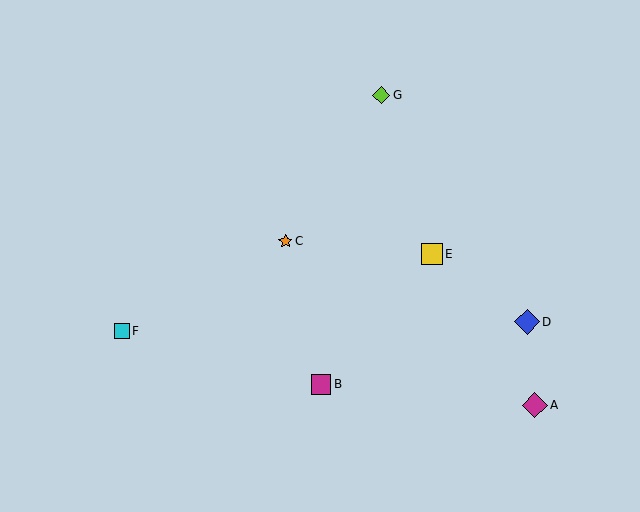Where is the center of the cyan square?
The center of the cyan square is at (122, 331).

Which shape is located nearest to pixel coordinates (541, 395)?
The magenta diamond (labeled A) at (535, 405) is nearest to that location.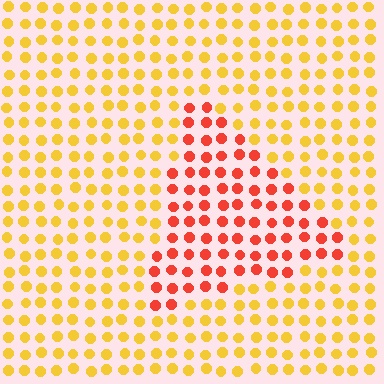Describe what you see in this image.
The image is filled with small yellow elements in a uniform arrangement. A triangle-shaped region is visible where the elements are tinted to a slightly different hue, forming a subtle color boundary.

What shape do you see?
I see a triangle.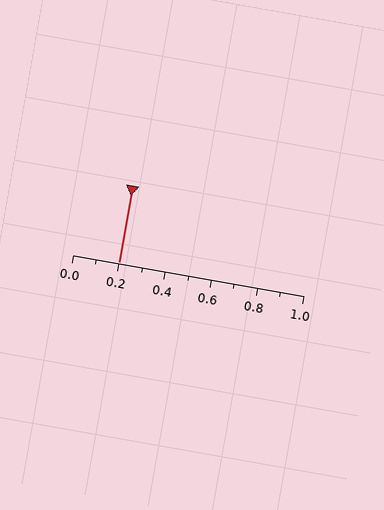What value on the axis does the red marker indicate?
The marker indicates approximately 0.2.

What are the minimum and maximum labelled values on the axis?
The axis runs from 0.0 to 1.0.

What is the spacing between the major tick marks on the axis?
The major ticks are spaced 0.2 apart.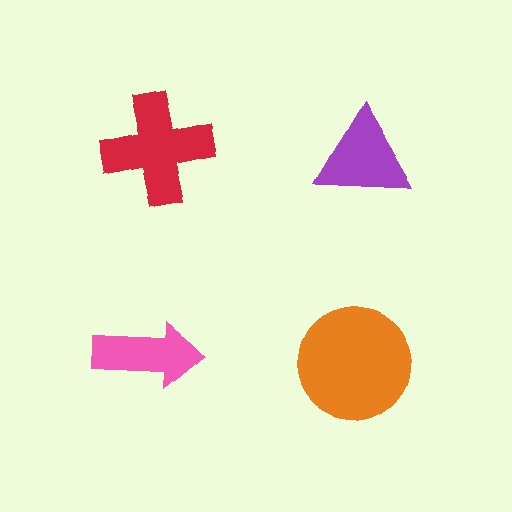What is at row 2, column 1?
A pink arrow.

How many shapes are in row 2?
2 shapes.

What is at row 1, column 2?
A purple triangle.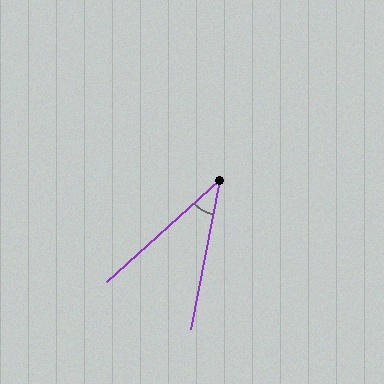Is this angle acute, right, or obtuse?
It is acute.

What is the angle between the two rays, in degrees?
Approximately 37 degrees.